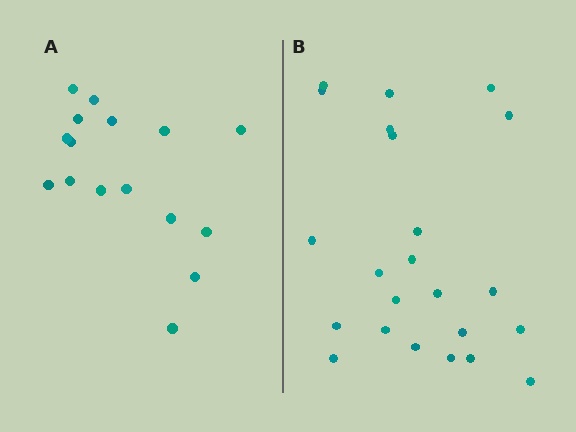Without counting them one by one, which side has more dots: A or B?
Region B (the right region) has more dots.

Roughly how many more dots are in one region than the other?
Region B has roughly 8 or so more dots than region A.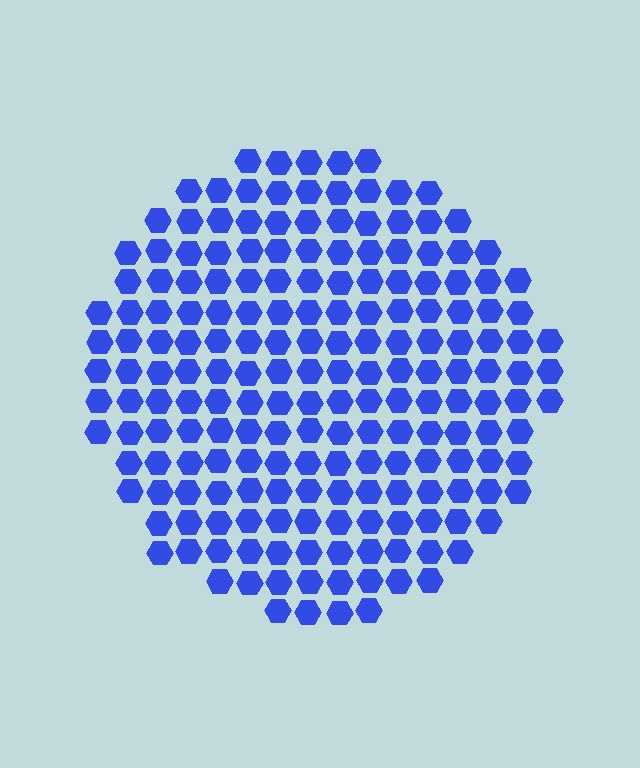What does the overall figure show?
The overall figure shows a circle.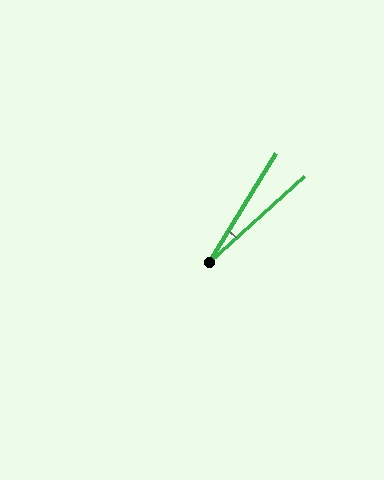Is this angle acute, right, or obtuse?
It is acute.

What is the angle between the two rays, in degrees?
Approximately 16 degrees.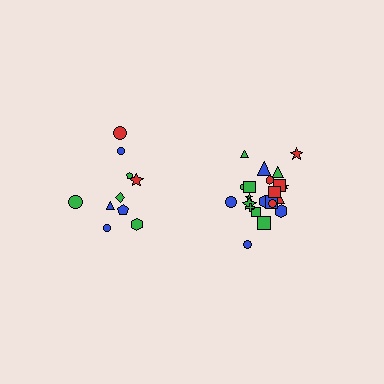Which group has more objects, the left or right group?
The right group.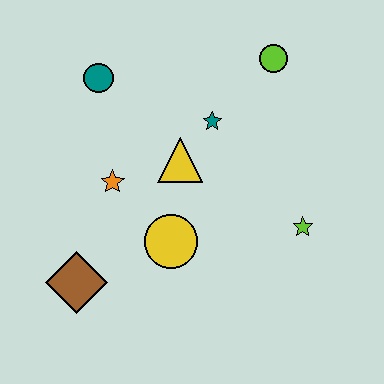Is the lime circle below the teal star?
No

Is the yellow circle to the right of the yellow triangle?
No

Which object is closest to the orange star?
The yellow triangle is closest to the orange star.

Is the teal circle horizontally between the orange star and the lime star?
No